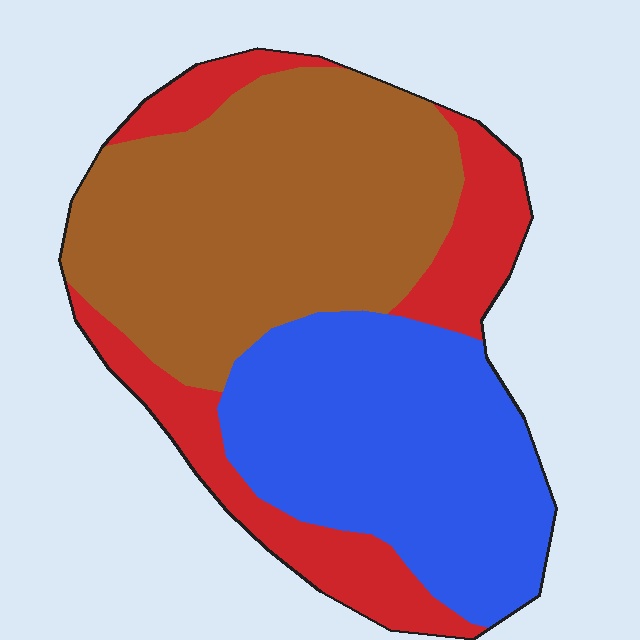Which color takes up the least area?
Red, at roughly 25%.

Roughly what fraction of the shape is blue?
Blue covers roughly 35% of the shape.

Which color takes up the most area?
Brown, at roughly 45%.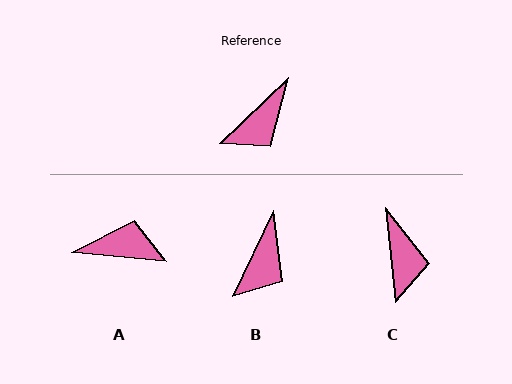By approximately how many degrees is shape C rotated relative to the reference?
Approximately 53 degrees counter-clockwise.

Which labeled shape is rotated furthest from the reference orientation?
A, about 131 degrees away.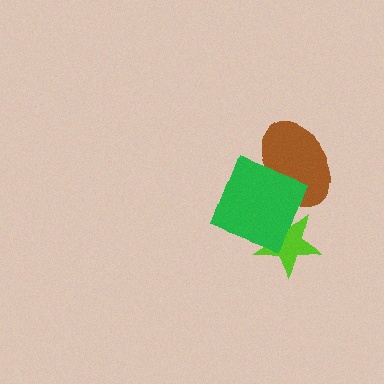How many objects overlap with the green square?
2 objects overlap with the green square.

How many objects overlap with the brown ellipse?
1 object overlaps with the brown ellipse.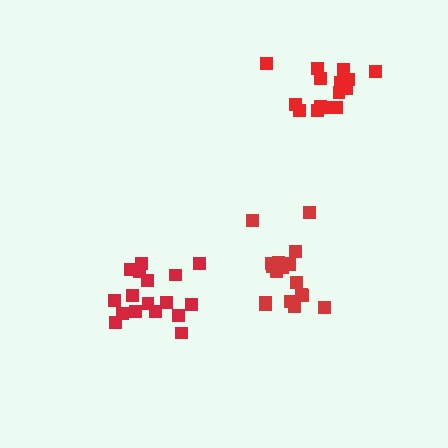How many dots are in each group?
Group 1: 18 dots, Group 2: 17 dots, Group 3: 16 dots (51 total).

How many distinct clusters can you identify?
There are 3 distinct clusters.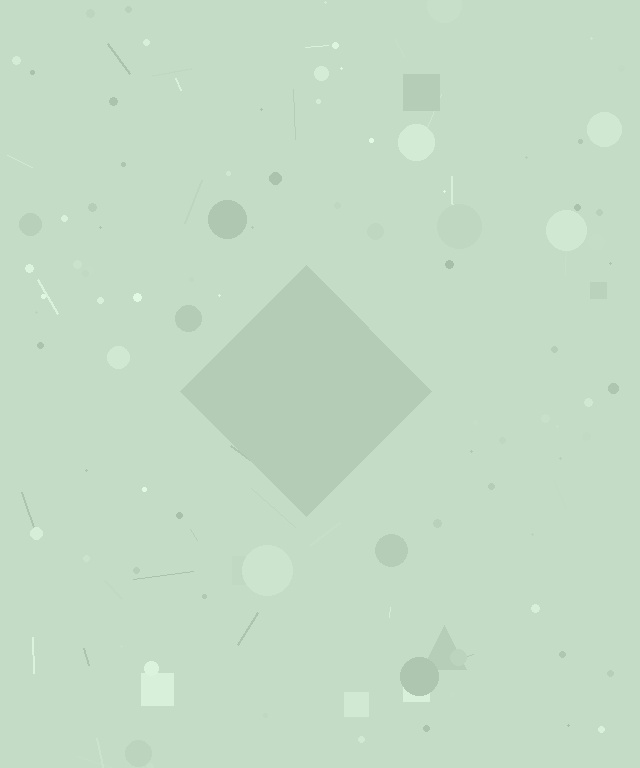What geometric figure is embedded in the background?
A diamond is embedded in the background.